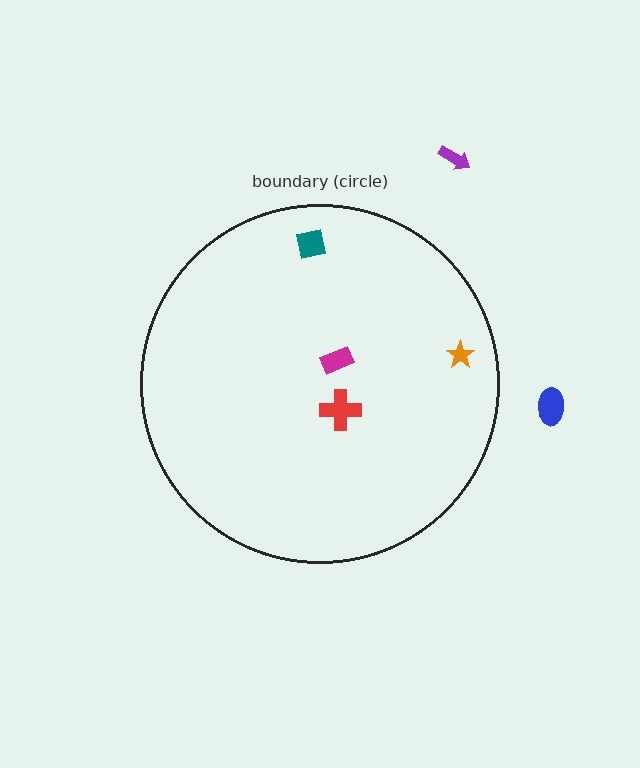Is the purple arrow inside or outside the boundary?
Outside.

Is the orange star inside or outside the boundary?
Inside.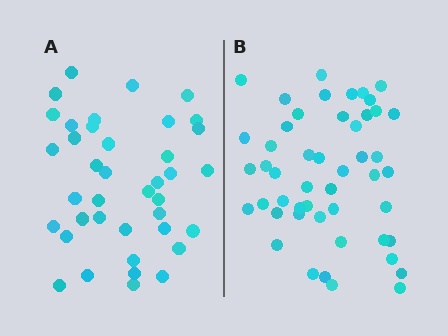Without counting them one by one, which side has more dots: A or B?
Region B (the right region) has more dots.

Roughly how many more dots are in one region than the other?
Region B has roughly 10 or so more dots than region A.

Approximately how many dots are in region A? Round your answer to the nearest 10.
About 40 dots. (The exact count is 39, which rounds to 40.)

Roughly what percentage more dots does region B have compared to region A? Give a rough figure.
About 25% more.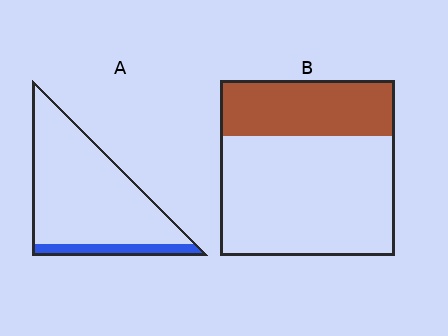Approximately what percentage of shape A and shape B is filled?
A is approximately 15% and B is approximately 30%.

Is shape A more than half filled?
No.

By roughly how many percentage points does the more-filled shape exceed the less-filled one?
By roughly 20 percentage points (B over A).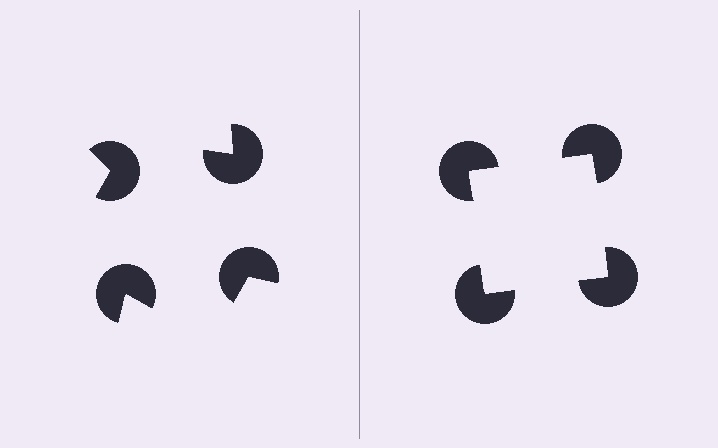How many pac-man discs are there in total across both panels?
8 — 4 on each side.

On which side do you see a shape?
An illusory square appears on the right side. On the left side the wedge cuts are rotated, so no coherent shape forms.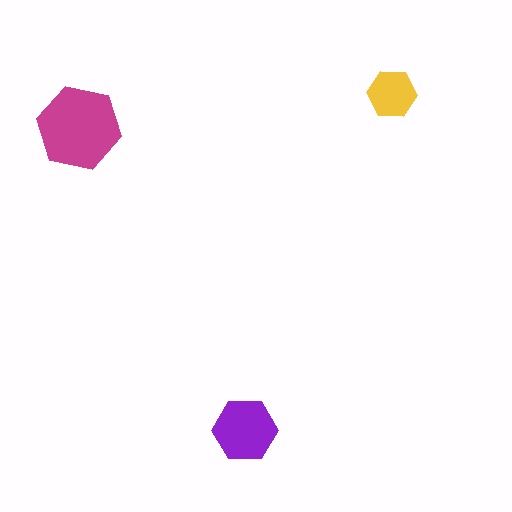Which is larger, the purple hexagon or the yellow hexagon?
The purple one.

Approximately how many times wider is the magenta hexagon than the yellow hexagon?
About 1.5 times wider.